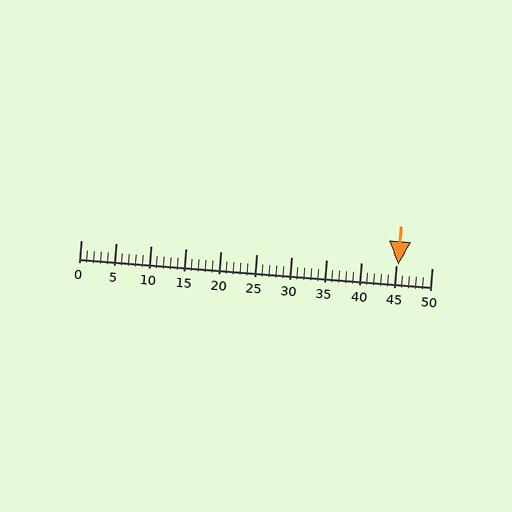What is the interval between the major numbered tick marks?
The major tick marks are spaced 5 units apart.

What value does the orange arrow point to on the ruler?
The orange arrow points to approximately 45.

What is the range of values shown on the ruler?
The ruler shows values from 0 to 50.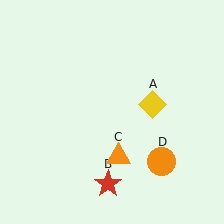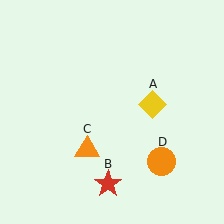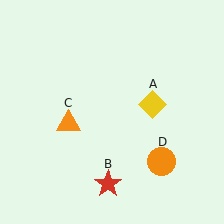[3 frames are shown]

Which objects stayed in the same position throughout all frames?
Yellow diamond (object A) and red star (object B) and orange circle (object D) remained stationary.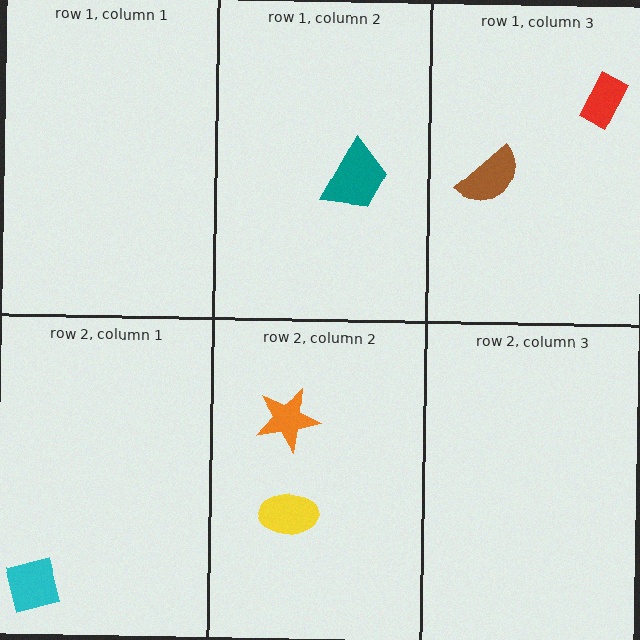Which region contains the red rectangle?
The row 1, column 3 region.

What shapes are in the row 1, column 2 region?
The teal trapezoid.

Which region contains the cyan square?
The row 2, column 1 region.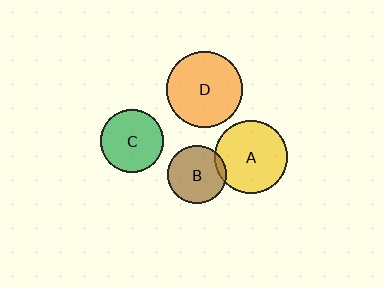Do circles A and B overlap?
Yes.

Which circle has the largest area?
Circle D (orange).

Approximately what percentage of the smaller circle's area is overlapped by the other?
Approximately 5%.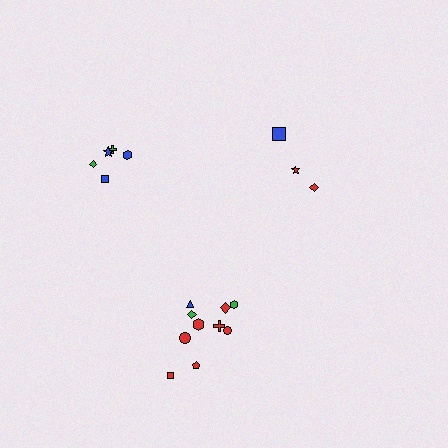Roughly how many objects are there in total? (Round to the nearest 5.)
Roughly 20 objects in total.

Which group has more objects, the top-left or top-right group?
The top-left group.